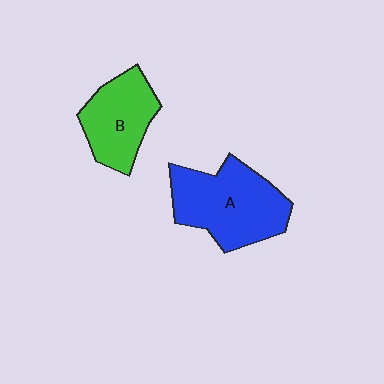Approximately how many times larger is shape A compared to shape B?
Approximately 1.4 times.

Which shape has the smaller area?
Shape B (green).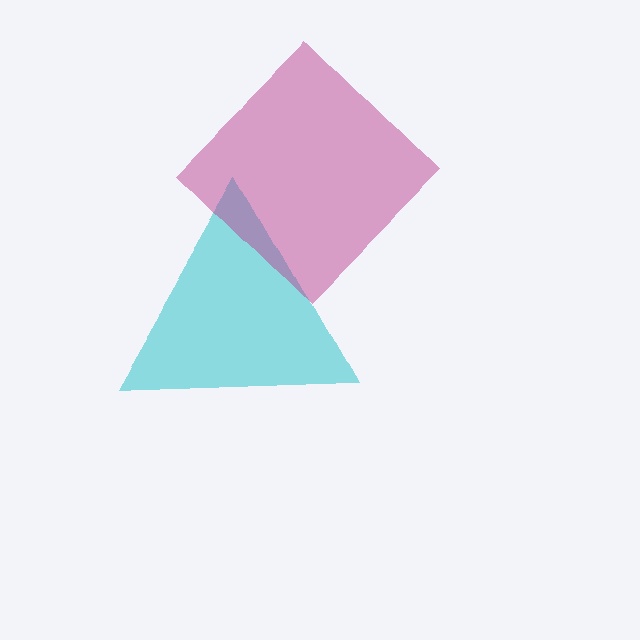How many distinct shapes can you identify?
There are 2 distinct shapes: a cyan triangle, a magenta diamond.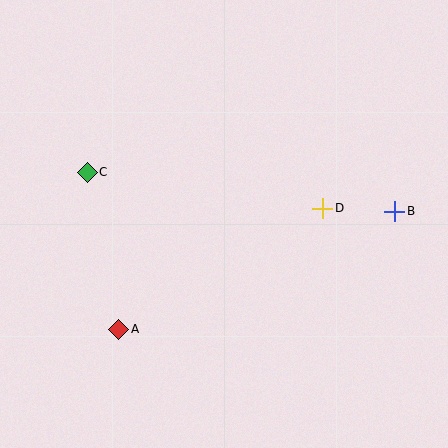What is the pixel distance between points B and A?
The distance between B and A is 300 pixels.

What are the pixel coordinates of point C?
Point C is at (87, 172).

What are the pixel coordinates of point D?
Point D is at (323, 208).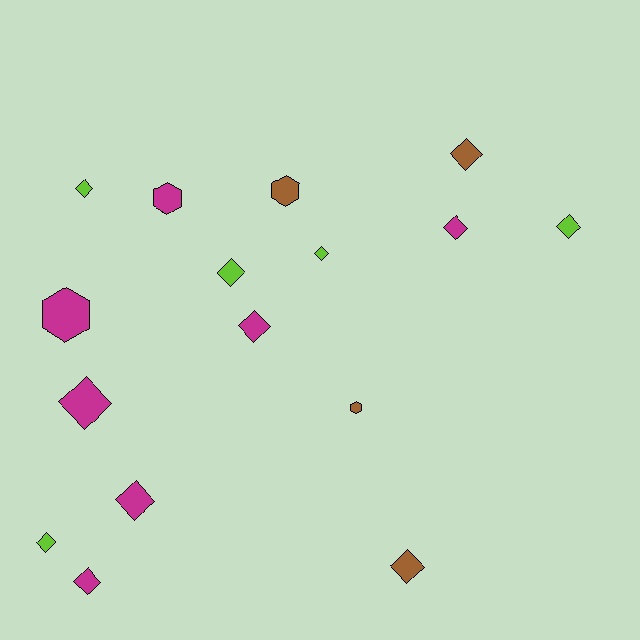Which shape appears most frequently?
Diamond, with 12 objects.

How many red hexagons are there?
There are no red hexagons.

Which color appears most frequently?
Magenta, with 7 objects.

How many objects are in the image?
There are 16 objects.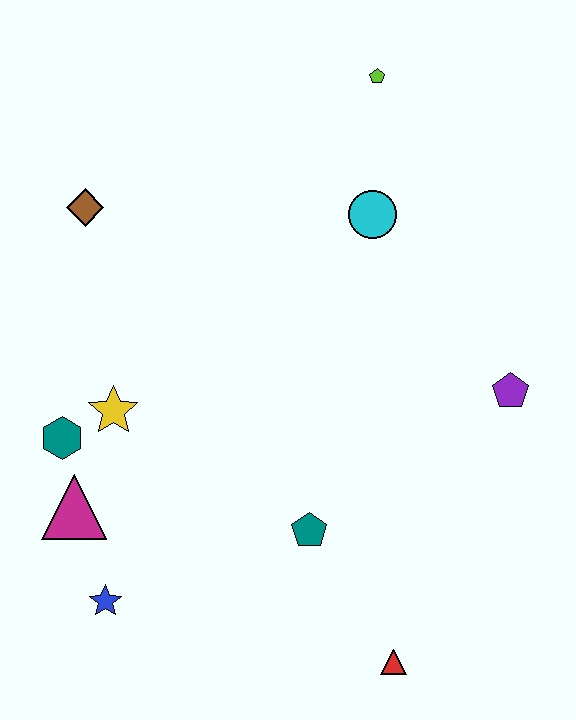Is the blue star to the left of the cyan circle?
Yes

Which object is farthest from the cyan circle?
The blue star is farthest from the cyan circle.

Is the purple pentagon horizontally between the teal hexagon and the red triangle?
No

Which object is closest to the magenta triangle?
The teal hexagon is closest to the magenta triangle.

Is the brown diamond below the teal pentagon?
No